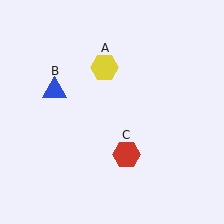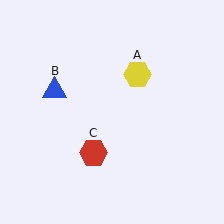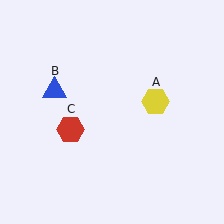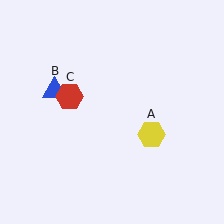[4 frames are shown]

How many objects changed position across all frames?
2 objects changed position: yellow hexagon (object A), red hexagon (object C).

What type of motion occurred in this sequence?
The yellow hexagon (object A), red hexagon (object C) rotated clockwise around the center of the scene.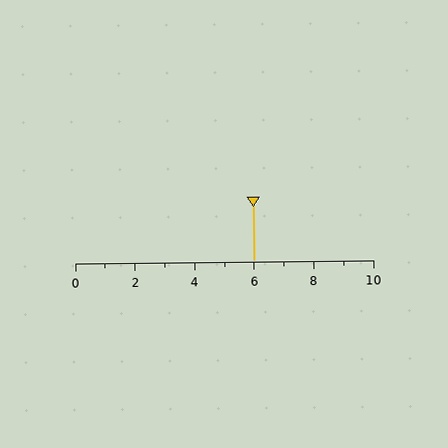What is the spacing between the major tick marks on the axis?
The major ticks are spaced 2 apart.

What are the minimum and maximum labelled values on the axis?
The axis runs from 0 to 10.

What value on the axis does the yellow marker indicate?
The marker indicates approximately 6.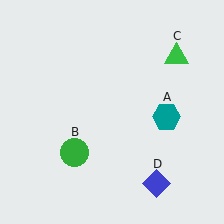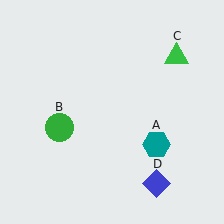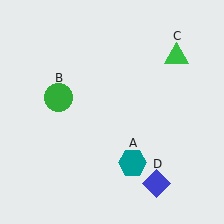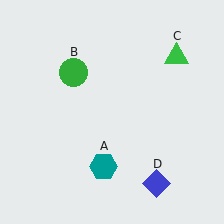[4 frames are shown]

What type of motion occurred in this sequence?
The teal hexagon (object A), green circle (object B) rotated clockwise around the center of the scene.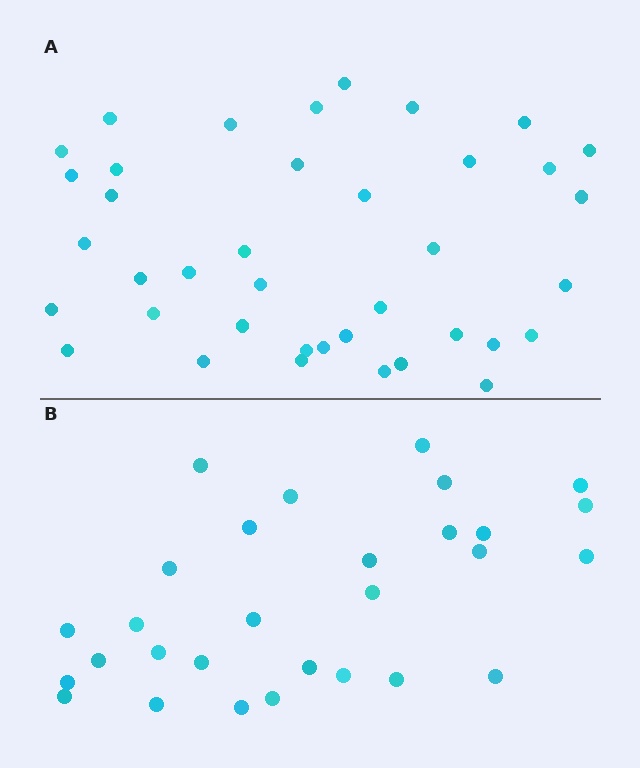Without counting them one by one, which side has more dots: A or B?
Region A (the top region) has more dots.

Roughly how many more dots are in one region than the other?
Region A has roughly 10 or so more dots than region B.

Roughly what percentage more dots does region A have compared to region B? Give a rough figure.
About 35% more.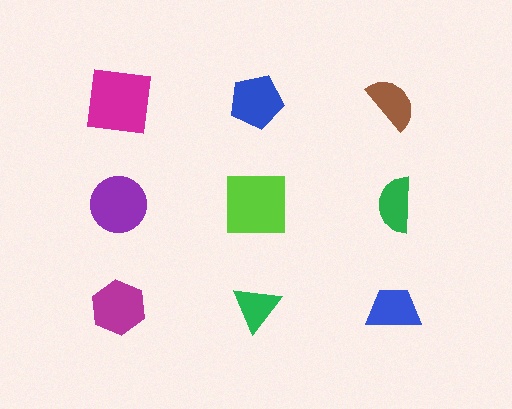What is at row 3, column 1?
A magenta hexagon.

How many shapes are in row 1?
3 shapes.